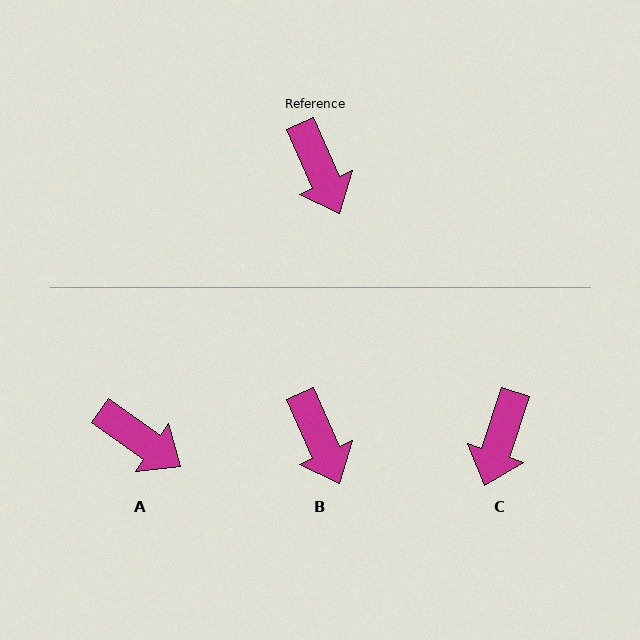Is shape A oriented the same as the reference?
No, it is off by about 31 degrees.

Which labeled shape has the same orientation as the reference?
B.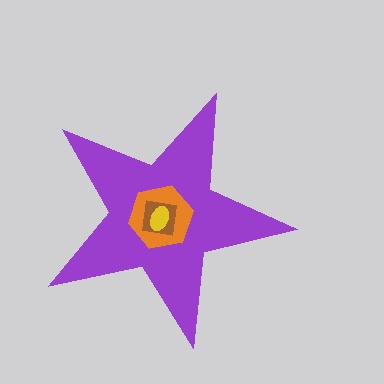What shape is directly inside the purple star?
The orange hexagon.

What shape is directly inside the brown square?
The yellow ellipse.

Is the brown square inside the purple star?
Yes.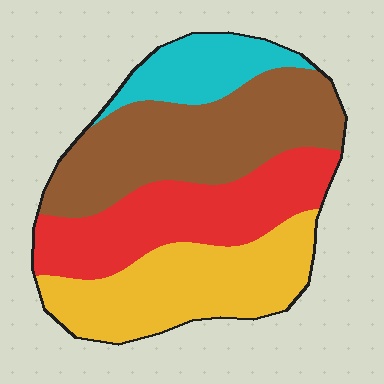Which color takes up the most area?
Brown, at roughly 35%.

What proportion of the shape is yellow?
Yellow takes up about one quarter (1/4) of the shape.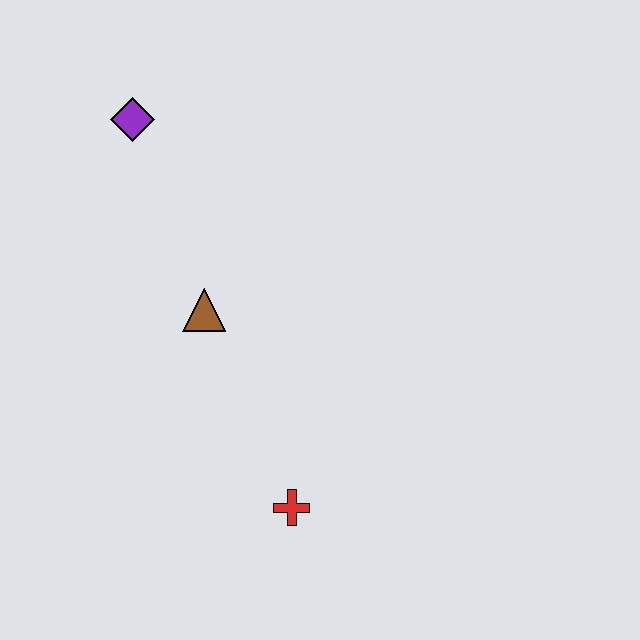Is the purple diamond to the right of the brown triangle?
No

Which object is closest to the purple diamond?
The brown triangle is closest to the purple diamond.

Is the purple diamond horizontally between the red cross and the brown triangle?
No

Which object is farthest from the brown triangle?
The red cross is farthest from the brown triangle.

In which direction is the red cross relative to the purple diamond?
The red cross is below the purple diamond.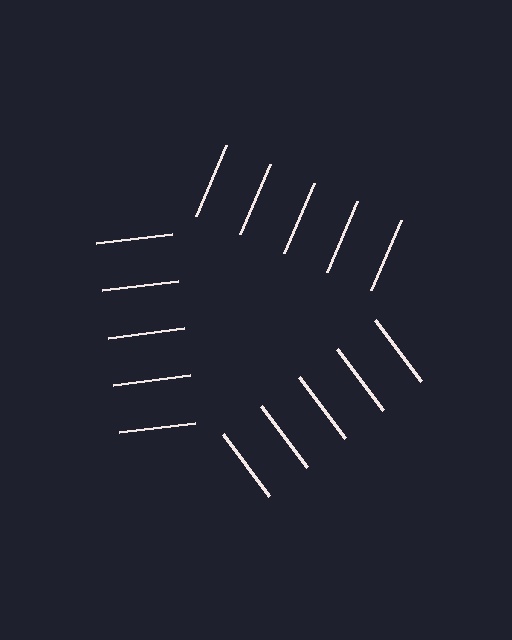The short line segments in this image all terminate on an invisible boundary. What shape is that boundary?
An illusory triangle — the line segments terminate on its edges but no continuous stroke is drawn.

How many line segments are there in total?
15 — 5 along each of the 3 edges.